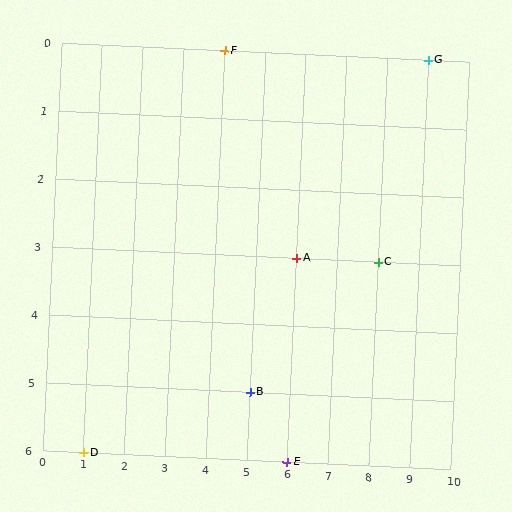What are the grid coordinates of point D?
Point D is at grid coordinates (1, 6).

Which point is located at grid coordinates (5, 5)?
Point B is at (5, 5).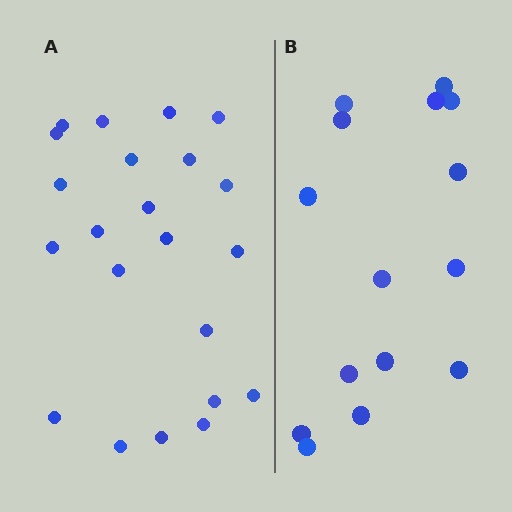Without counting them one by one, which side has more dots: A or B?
Region A (the left region) has more dots.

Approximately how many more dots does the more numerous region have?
Region A has roughly 8 or so more dots than region B.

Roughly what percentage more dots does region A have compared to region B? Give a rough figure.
About 45% more.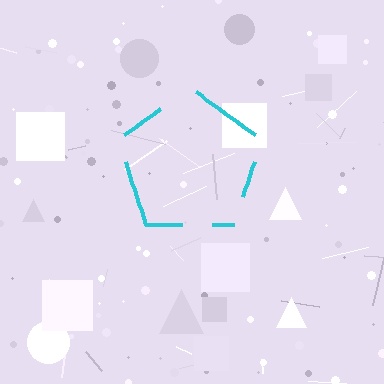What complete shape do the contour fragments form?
The contour fragments form a pentagon.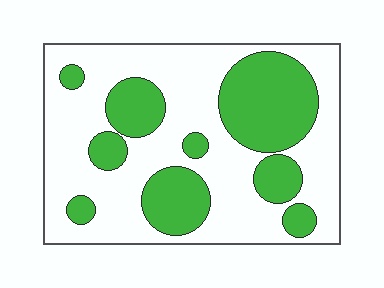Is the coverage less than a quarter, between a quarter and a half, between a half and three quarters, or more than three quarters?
Between a quarter and a half.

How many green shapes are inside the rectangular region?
9.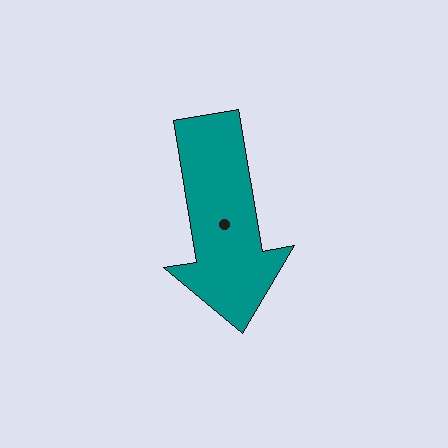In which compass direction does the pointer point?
South.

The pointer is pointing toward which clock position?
Roughly 6 o'clock.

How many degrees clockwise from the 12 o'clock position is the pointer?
Approximately 171 degrees.